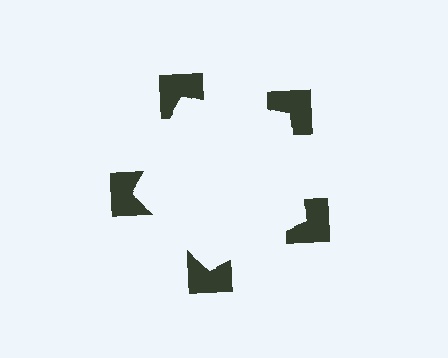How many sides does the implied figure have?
5 sides.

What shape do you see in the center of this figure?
An illusory pentagon — its edges are inferred from the aligned wedge cuts in the notched squares, not physically drawn.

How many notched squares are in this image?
There are 5 — one at each vertex of the illusory pentagon.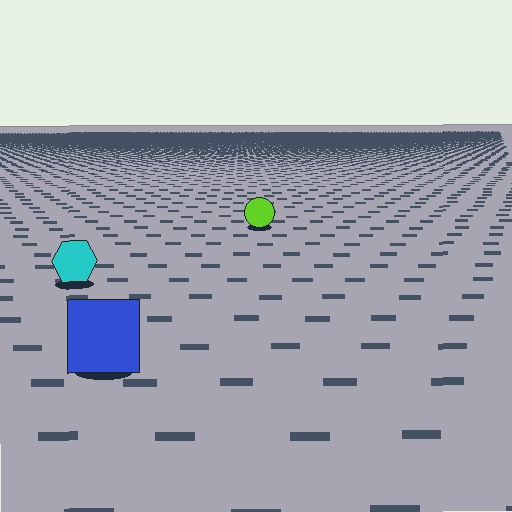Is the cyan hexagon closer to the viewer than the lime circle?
Yes. The cyan hexagon is closer — you can tell from the texture gradient: the ground texture is coarser near it.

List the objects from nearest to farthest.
From nearest to farthest: the blue square, the cyan hexagon, the lime circle.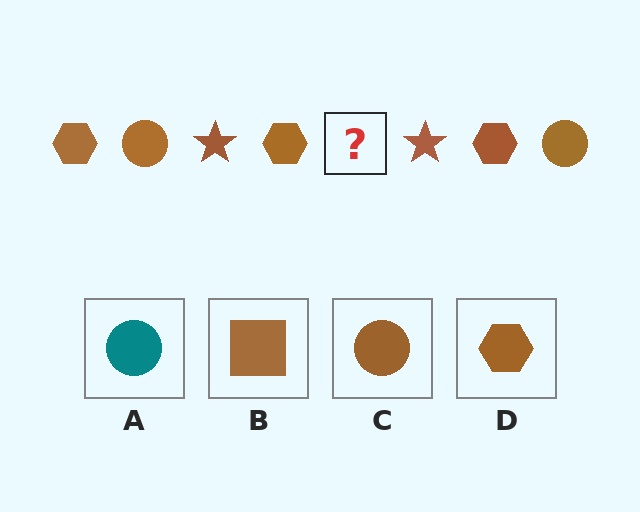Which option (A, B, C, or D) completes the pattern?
C.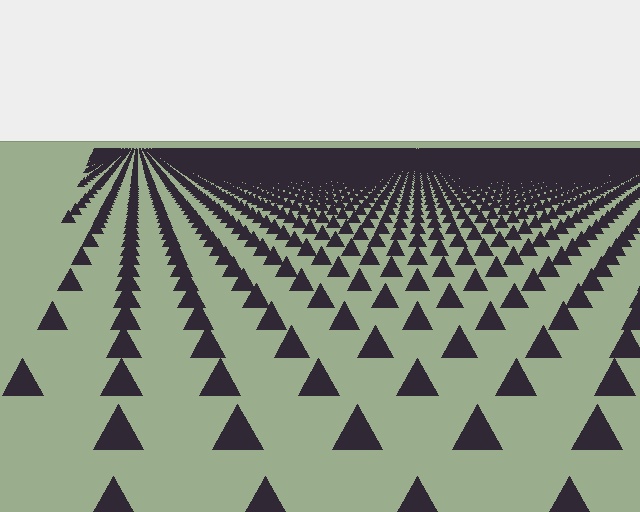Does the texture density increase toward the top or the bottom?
Density increases toward the top.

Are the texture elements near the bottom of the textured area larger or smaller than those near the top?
Larger. Near the bottom, elements are closer to the viewer and appear at a bigger on-screen size.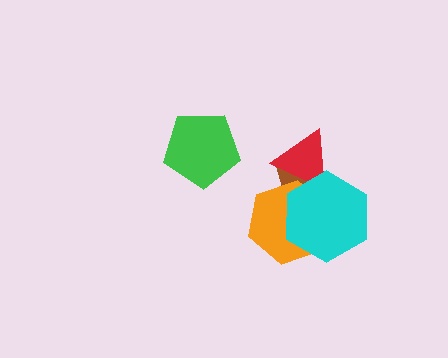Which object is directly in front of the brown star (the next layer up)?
The orange hexagon is directly in front of the brown star.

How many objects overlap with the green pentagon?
0 objects overlap with the green pentagon.